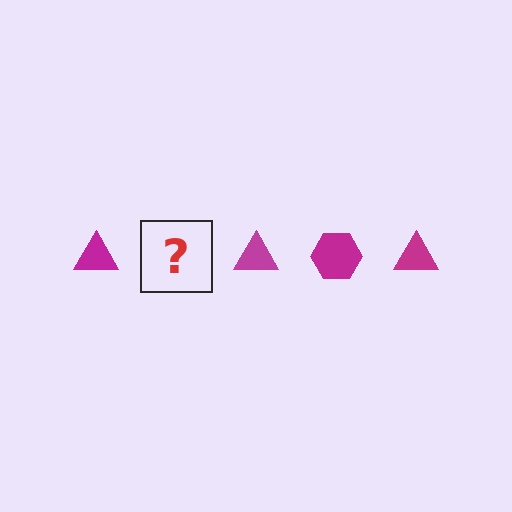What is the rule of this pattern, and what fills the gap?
The rule is that the pattern cycles through triangle, hexagon shapes in magenta. The gap should be filled with a magenta hexagon.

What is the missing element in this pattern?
The missing element is a magenta hexagon.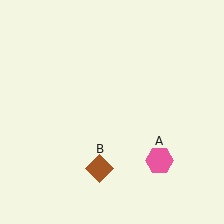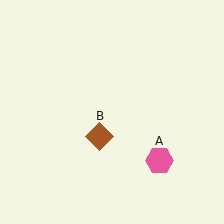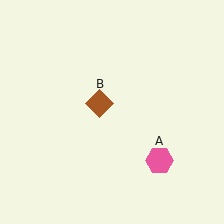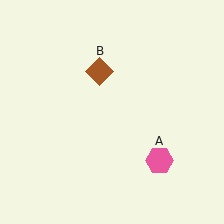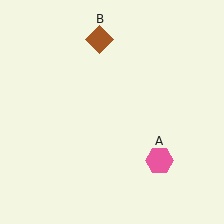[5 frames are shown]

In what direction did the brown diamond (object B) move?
The brown diamond (object B) moved up.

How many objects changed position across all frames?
1 object changed position: brown diamond (object B).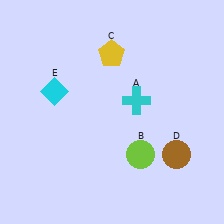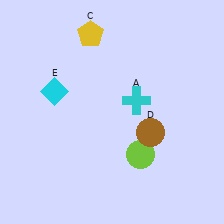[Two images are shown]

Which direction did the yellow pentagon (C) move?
The yellow pentagon (C) moved left.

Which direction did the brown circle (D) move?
The brown circle (D) moved left.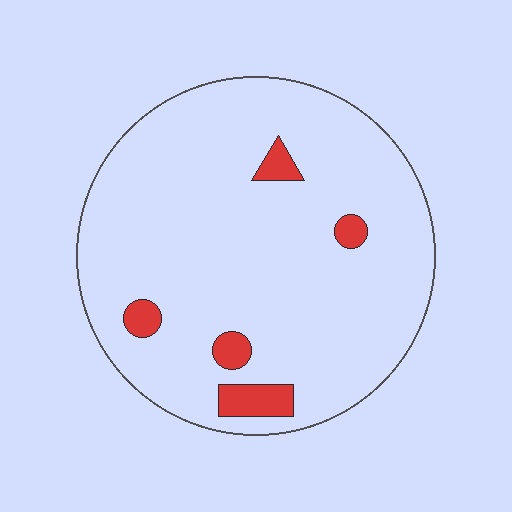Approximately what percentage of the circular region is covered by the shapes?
Approximately 5%.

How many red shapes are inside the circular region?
5.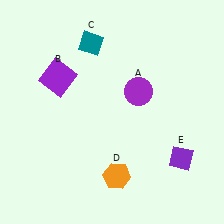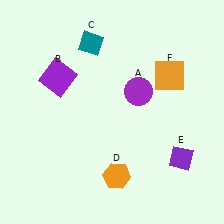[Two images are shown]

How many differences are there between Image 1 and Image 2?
There is 1 difference between the two images.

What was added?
An orange square (F) was added in Image 2.